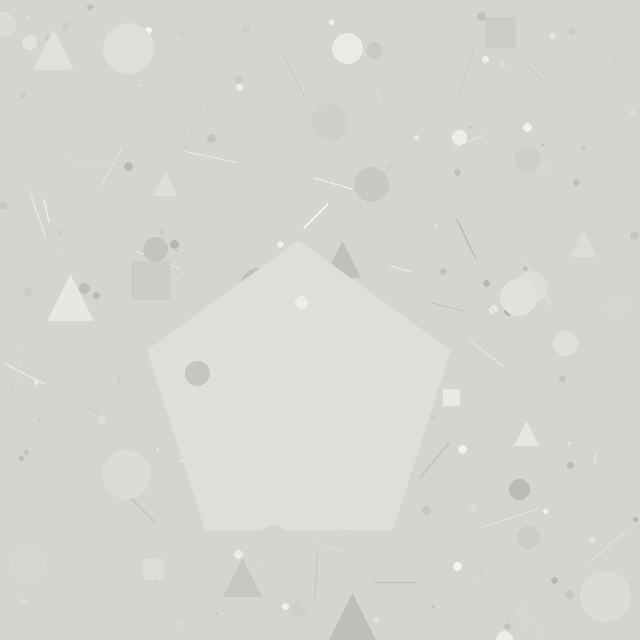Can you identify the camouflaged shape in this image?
The camouflaged shape is a pentagon.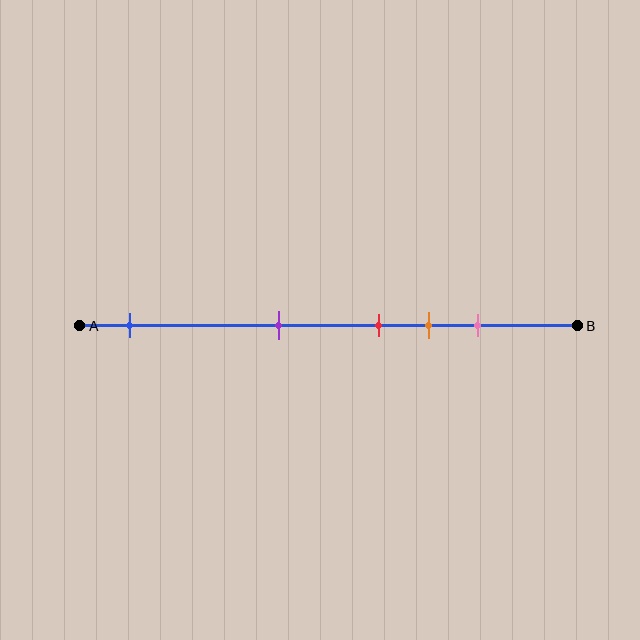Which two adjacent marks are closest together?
The red and orange marks are the closest adjacent pair.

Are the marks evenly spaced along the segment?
No, the marks are not evenly spaced.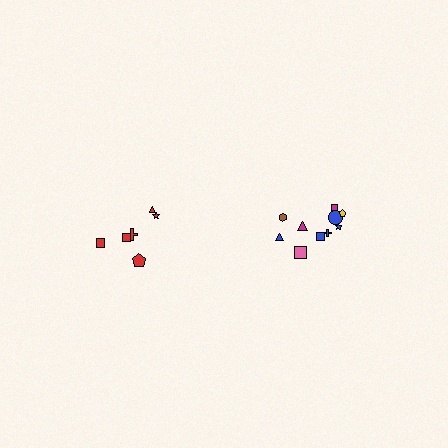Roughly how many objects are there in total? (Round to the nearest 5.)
Roughly 15 objects in total.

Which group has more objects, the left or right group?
The right group.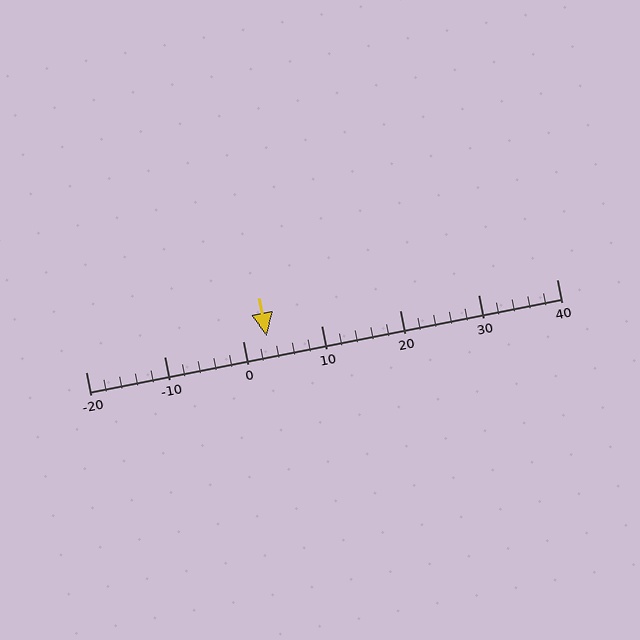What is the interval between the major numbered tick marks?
The major tick marks are spaced 10 units apart.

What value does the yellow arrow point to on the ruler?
The yellow arrow points to approximately 3.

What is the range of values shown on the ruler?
The ruler shows values from -20 to 40.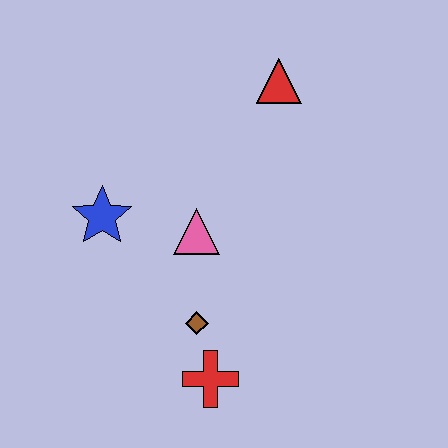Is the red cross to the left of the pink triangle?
No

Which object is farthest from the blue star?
The red triangle is farthest from the blue star.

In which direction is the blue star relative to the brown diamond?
The blue star is above the brown diamond.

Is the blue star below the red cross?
No